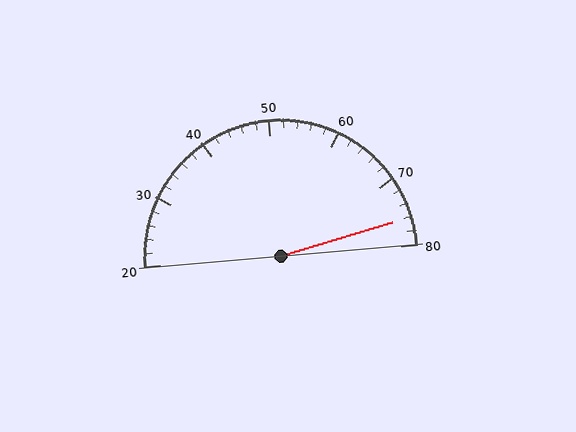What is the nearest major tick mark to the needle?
The nearest major tick mark is 80.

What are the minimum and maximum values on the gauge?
The gauge ranges from 20 to 80.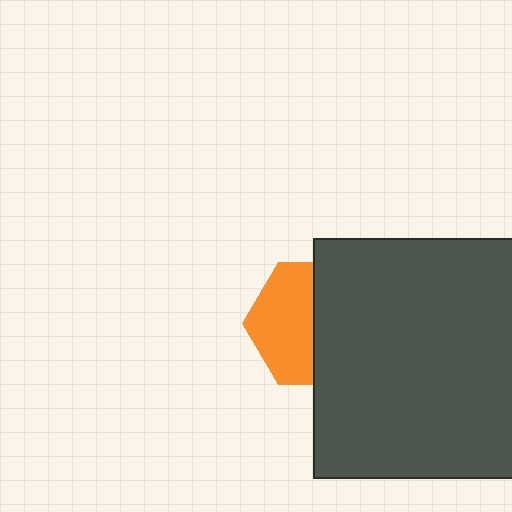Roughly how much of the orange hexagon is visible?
About half of it is visible (roughly 50%).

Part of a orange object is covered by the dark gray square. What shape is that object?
It is a hexagon.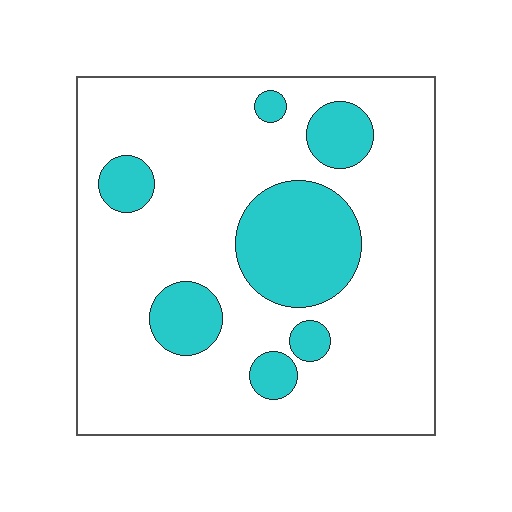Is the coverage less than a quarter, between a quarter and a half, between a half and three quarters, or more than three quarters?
Less than a quarter.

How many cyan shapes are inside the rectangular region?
7.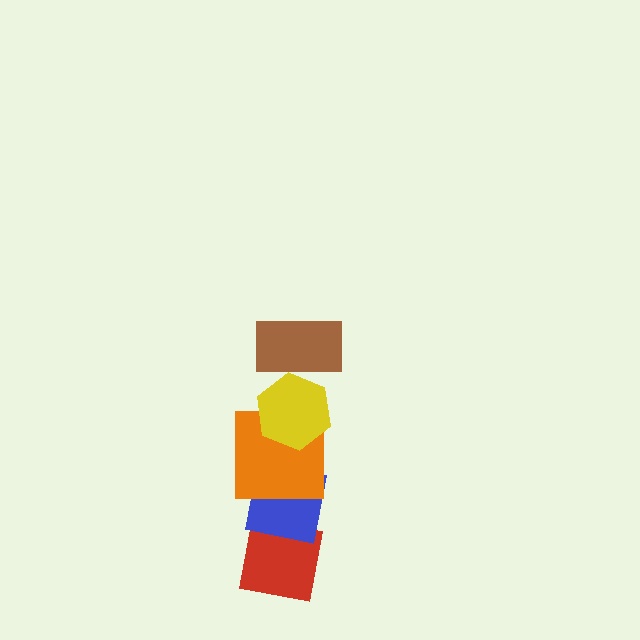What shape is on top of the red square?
The blue square is on top of the red square.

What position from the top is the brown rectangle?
The brown rectangle is 1st from the top.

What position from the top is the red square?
The red square is 5th from the top.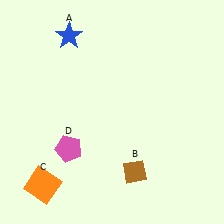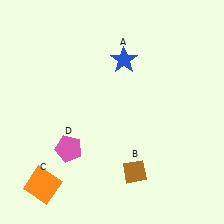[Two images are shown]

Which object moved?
The blue star (A) moved right.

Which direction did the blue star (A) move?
The blue star (A) moved right.